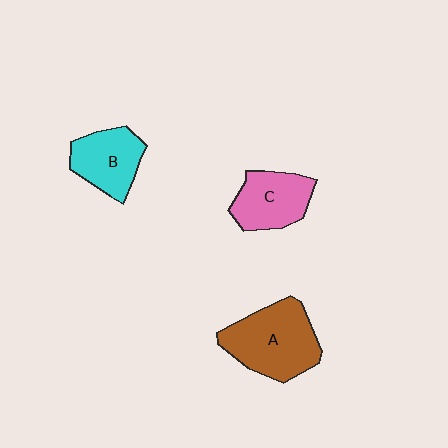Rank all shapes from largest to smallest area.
From largest to smallest: A (brown), C (pink), B (cyan).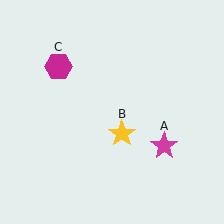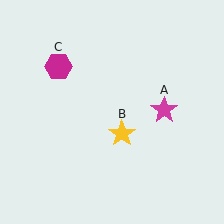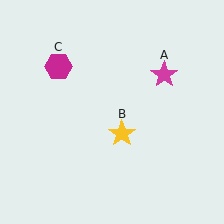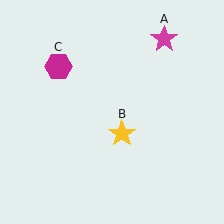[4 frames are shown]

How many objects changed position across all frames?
1 object changed position: magenta star (object A).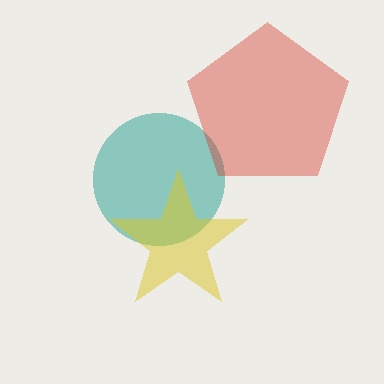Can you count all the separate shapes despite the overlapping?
Yes, there are 3 separate shapes.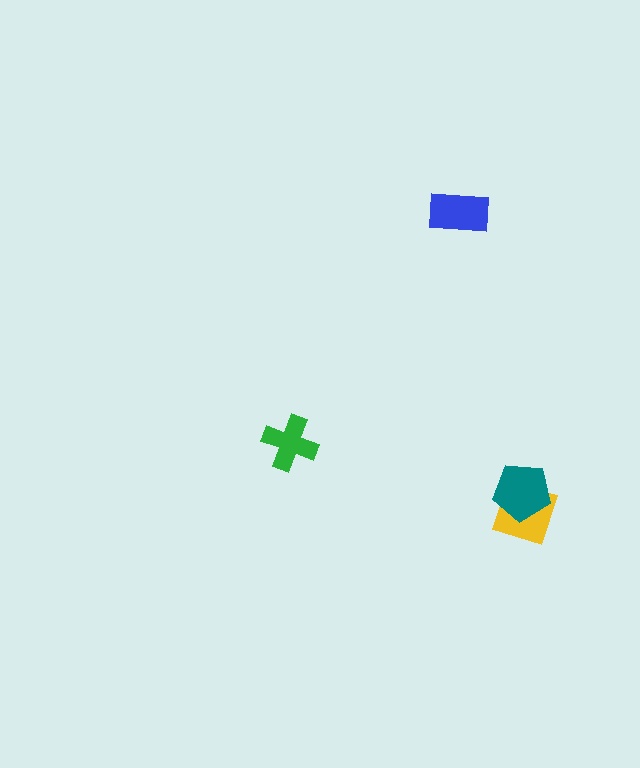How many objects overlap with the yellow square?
1 object overlaps with the yellow square.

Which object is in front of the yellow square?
The teal pentagon is in front of the yellow square.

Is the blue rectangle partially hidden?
No, no other shape covers it.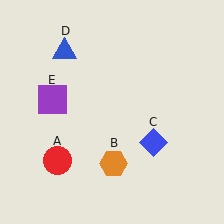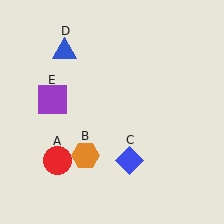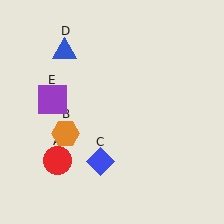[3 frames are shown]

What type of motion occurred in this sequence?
The orange hexagon (object B), blue diamond (object C) rotated clockwise around the center of the scene.